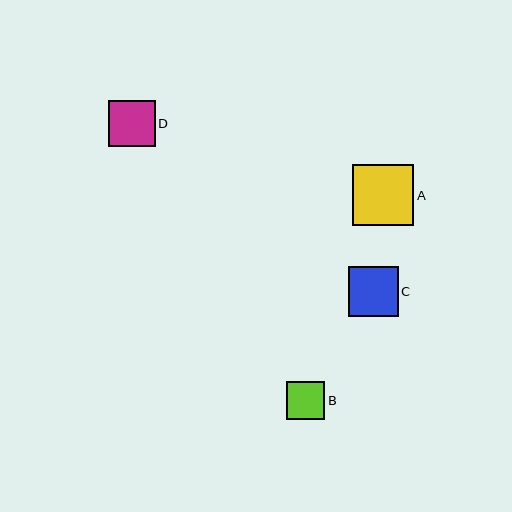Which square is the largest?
Square A is the largest with a size of approximately 61 pixels.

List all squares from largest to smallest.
From largest to smallest: A, C, D, B.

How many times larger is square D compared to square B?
Square D is approximately 1.2 times the size of square B.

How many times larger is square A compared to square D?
Square A is approximately 1.3 times the size of square D.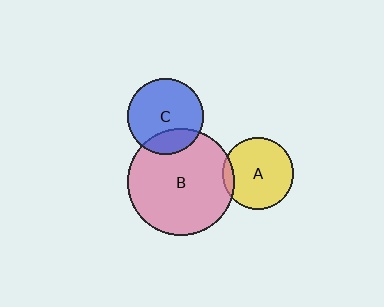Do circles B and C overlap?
Yes.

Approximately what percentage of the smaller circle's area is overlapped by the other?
Approximately 20%.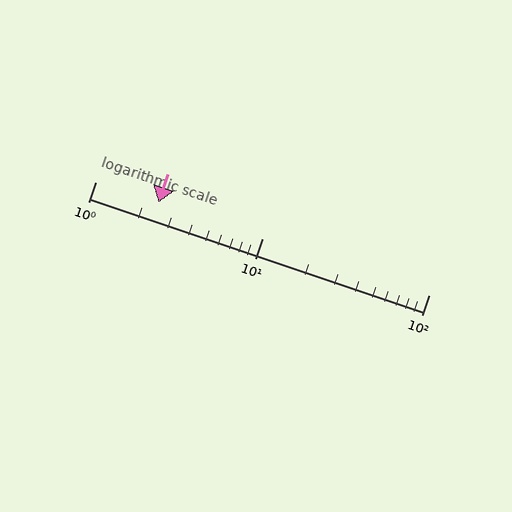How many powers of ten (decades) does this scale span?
The scale spans 2 decades, from 1 to 100.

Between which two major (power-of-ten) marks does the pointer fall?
The pointer is between 1 and 10.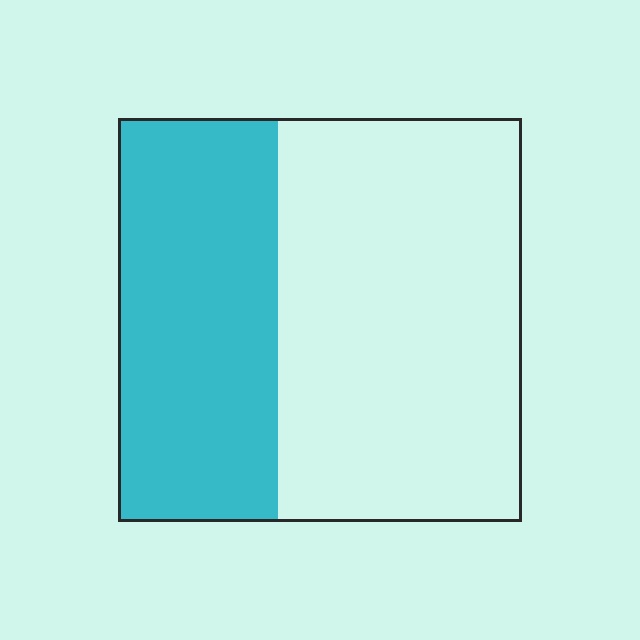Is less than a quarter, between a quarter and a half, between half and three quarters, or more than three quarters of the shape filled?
Between a quarter and a half.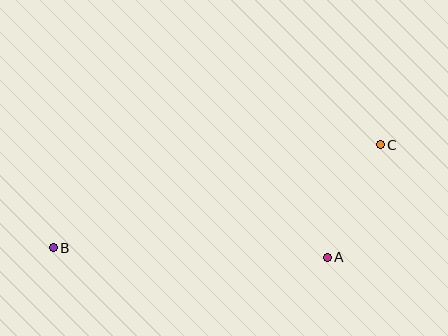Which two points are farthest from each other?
Points B and C are farthest from each other.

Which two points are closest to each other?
Points A and C are closest to each other.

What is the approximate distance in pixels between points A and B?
The distance between A and B is approximately 274 pixels.